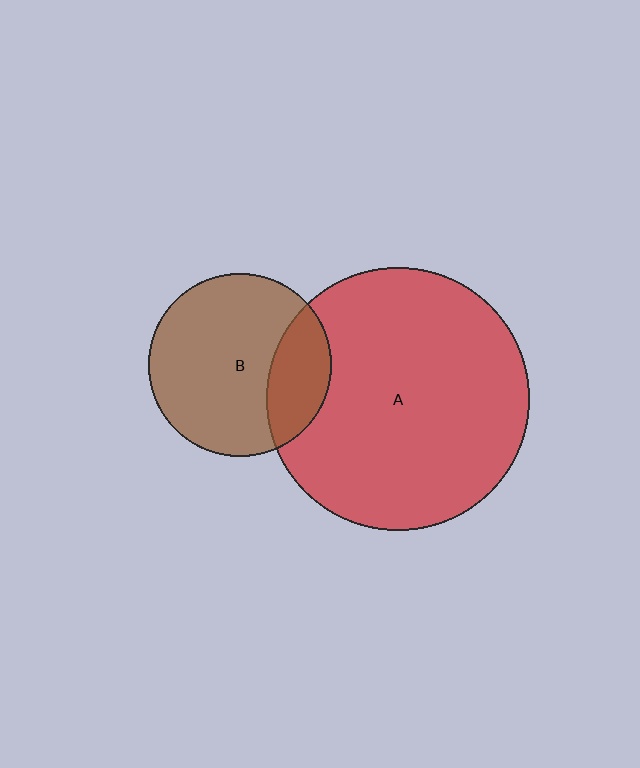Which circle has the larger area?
Circle A (red).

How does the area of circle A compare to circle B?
Approximately 2.1 times.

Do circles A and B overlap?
Yes.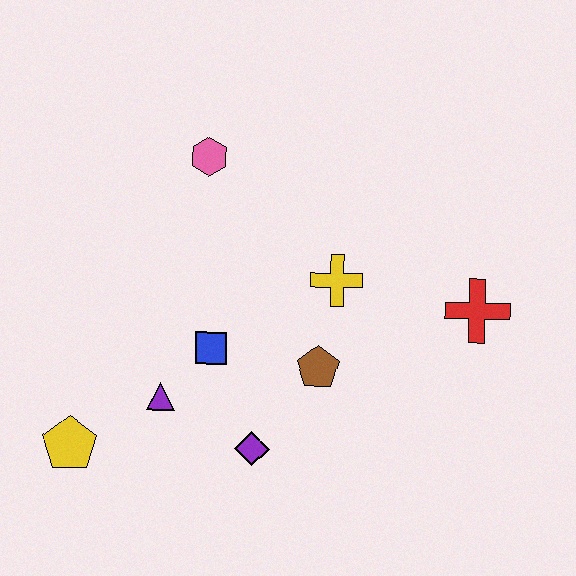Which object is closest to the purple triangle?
The blue square is closest to the purple triangle.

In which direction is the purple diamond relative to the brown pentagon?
The purple diamond is below the brown pentagon.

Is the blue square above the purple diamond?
Yes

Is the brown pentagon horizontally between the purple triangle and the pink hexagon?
No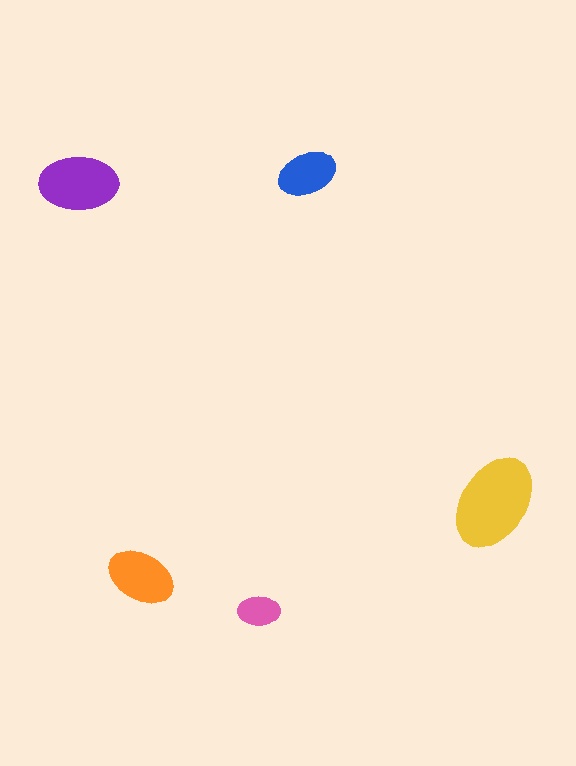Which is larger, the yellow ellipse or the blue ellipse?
The yellow one.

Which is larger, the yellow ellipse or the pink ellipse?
The yellow one.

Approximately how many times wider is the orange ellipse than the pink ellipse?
About 1.5 times wider.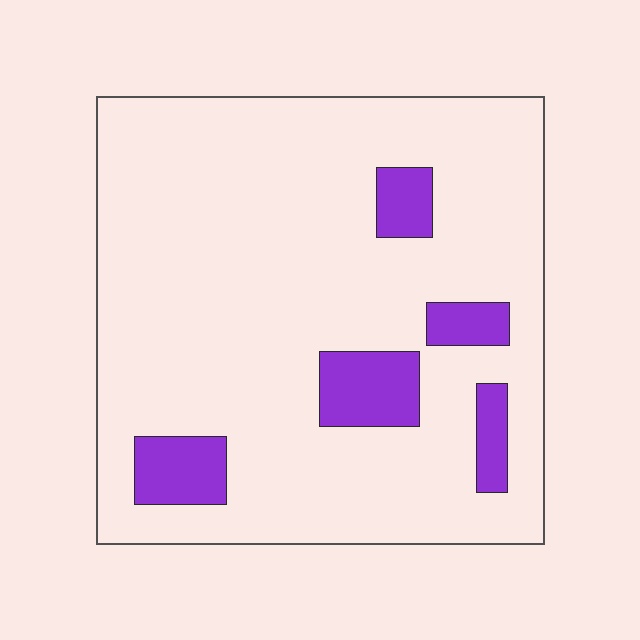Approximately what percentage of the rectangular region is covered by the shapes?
Approximately 15%.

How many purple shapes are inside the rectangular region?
5.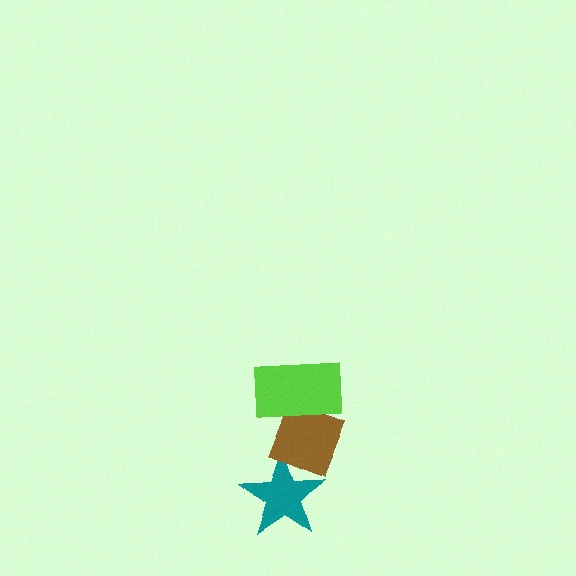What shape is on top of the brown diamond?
The lime rectangle is on top of the brown diamond.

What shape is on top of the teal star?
The brown diamond is on top of the teal star.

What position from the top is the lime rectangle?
The lime rectangle is 1st from the top.